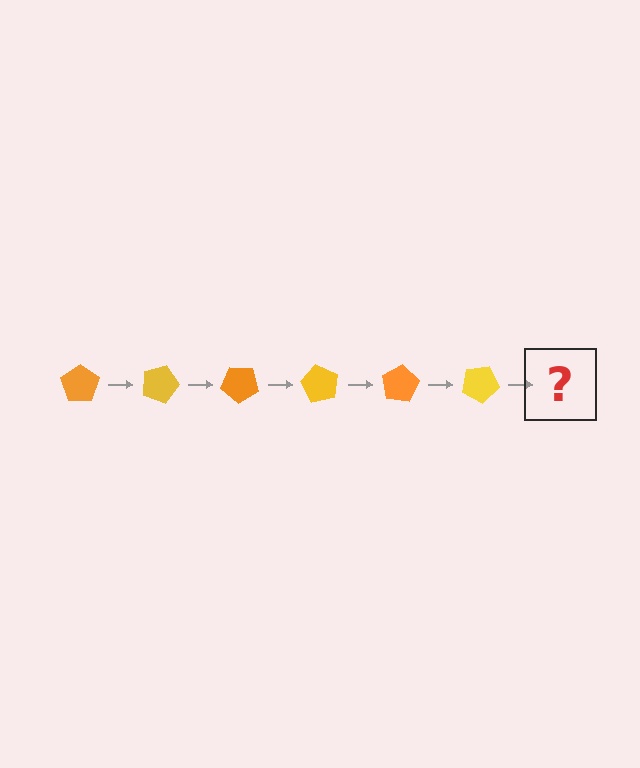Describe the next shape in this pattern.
It should be an orange pentagon, rotated 120 degrees from the start.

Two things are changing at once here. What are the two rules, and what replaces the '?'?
The two rules are that it rotates 20 degrees each step and the color cycles through orange and yellow. The '?' should be an orange pentagon, rotated 120 degrees from the start.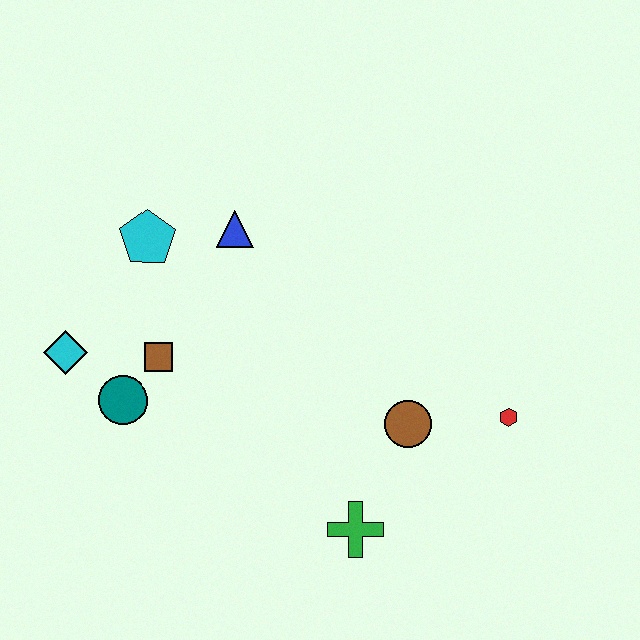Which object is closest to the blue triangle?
The cyan pentagon is closest to the blue triangle.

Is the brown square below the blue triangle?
Yes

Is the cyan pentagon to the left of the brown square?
Yes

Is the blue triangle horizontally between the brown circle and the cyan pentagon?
Yes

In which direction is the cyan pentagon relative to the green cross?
The cyan pentagon is above the green cross.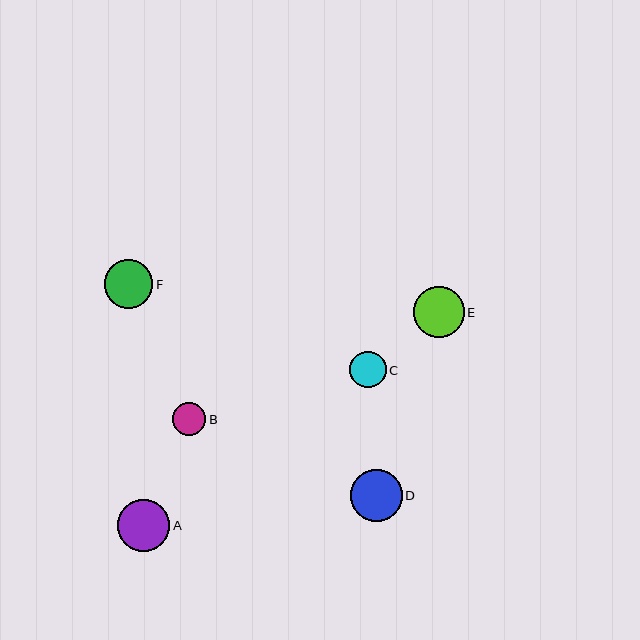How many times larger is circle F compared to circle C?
Circle F is approximately 1.3 times the size of circle C.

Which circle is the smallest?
Circle B is the smallest with a size of approximately 34 pixels.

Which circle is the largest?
Circle D is the largest with a size of approximately 52 pixels.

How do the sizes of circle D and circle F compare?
Circle D and circle F are approximately the same size.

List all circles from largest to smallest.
From largest to smallest: D, A, E, F, C, B.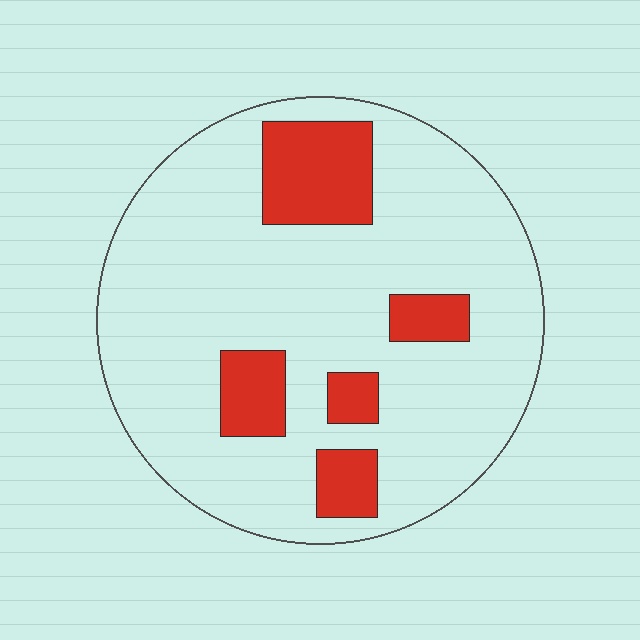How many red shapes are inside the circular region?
5.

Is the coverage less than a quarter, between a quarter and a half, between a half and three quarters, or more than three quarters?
Less than a quarter.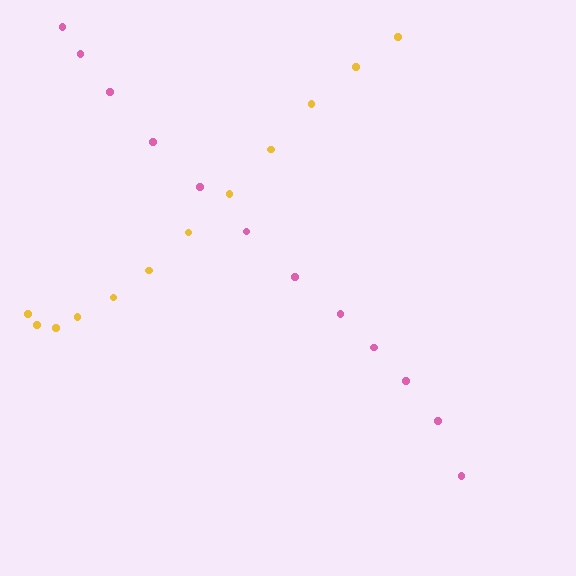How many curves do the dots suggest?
There are 2 distinct paths.